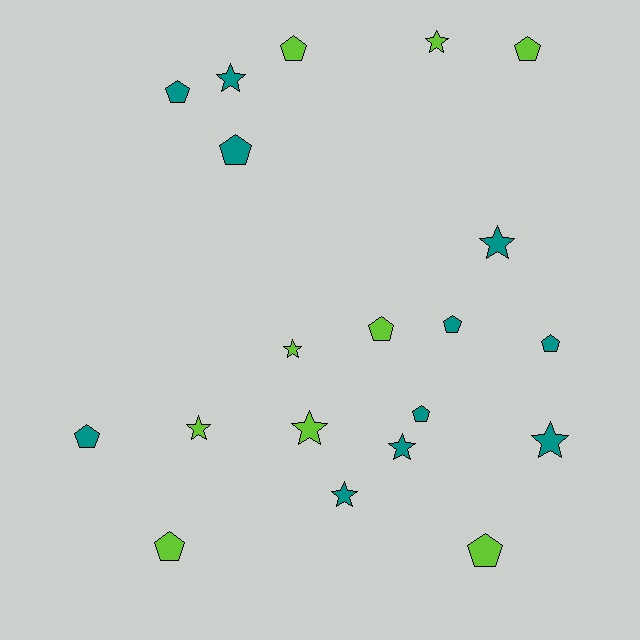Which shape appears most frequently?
Pentagon, with 11 objects.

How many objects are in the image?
There are 20 objects.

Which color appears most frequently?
Teal, with 11 objects.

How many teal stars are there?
There are 5 teal stars.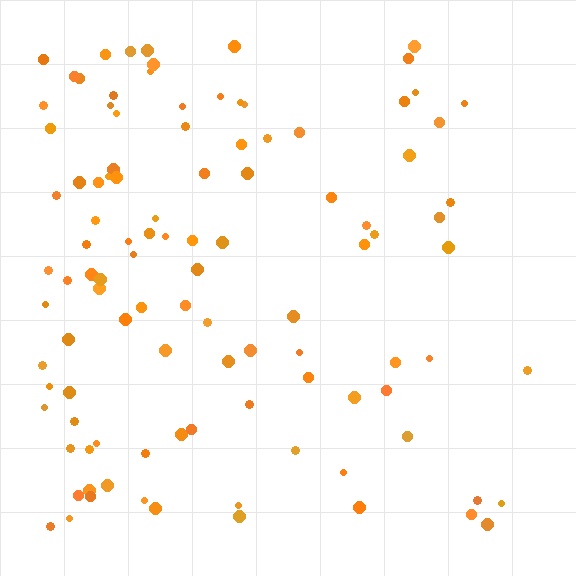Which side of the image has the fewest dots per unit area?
The right.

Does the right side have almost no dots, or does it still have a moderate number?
Still a moderate number, just noticeably fewer than the left.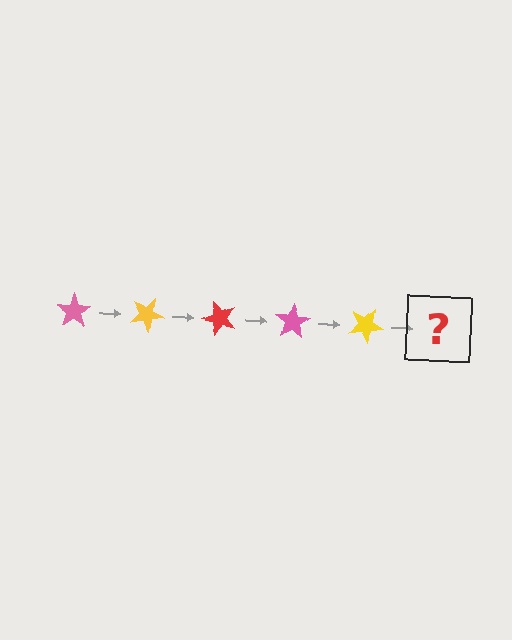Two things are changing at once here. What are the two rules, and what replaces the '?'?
The two rules are that it rotates 25 degrees each step and the color cycles through pink, yellow, and red. The '?' should be a red star, rotated 125 degrees from the start.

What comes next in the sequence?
The next element should be a red star, rotated 125 degrees from the start.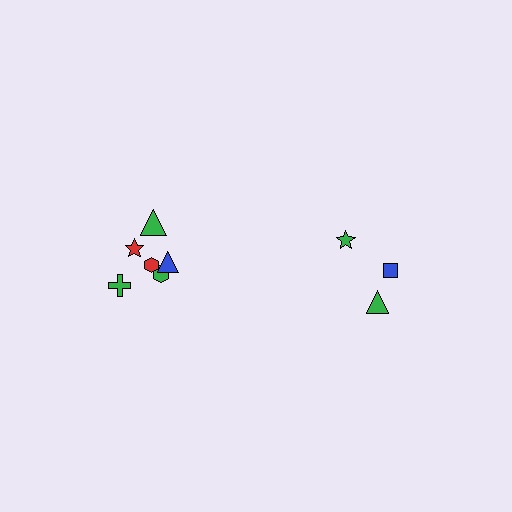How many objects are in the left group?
There are 6 objects.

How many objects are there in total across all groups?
There are 9 objects.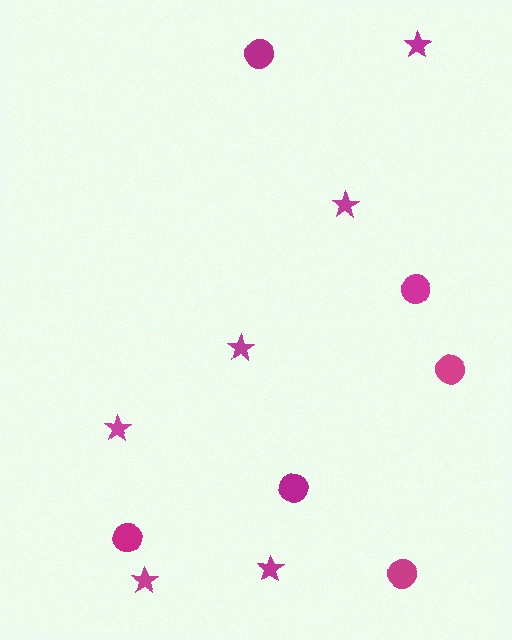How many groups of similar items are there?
There are 2 groups: one group of circles (6) and one group of stars (6).